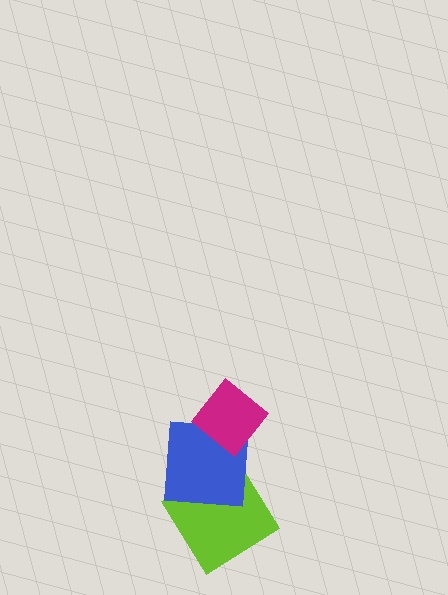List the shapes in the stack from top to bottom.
From top to bottom: the magenta diamond, the blue square, the lime diamond.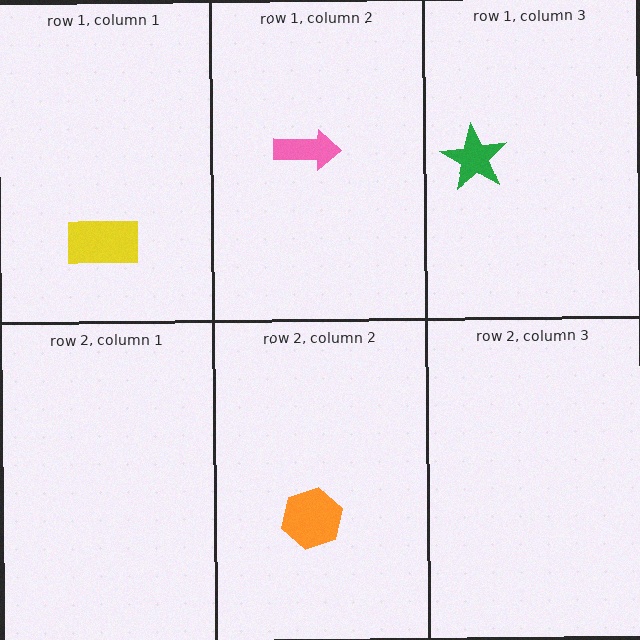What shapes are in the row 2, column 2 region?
The orange hexagon.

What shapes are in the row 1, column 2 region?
The pink arrow.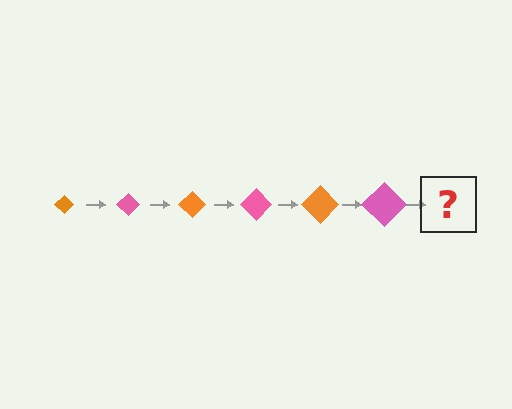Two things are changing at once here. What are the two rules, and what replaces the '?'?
The two rules are that the diamond grows larger each step and the color cycles through orange and pink. The '?' should be an orange diamond, larger than the previous one.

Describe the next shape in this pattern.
It should be an orange diamond, larger than the previous one.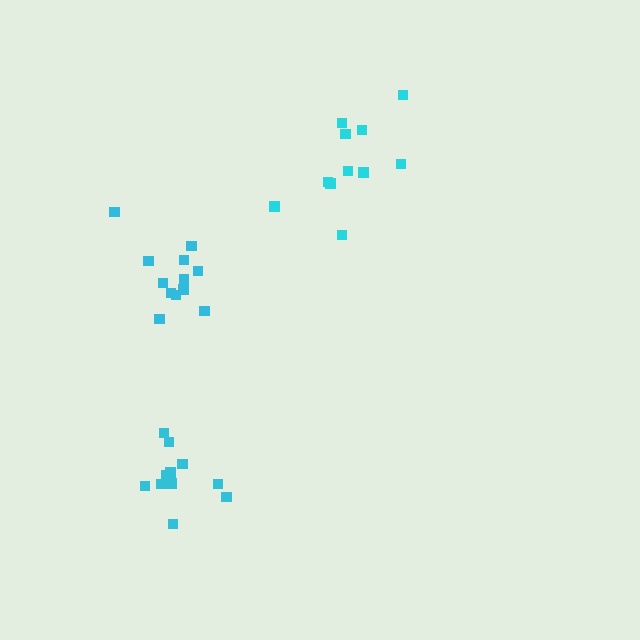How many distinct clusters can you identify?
There are 3 distinct clusters.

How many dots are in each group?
Group 1: 11 dots, Group 2: 12 dots, Group 3: 11 dots (34 total).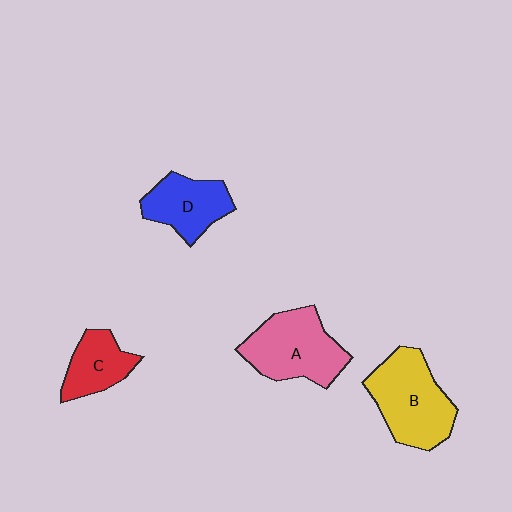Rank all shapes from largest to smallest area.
From largest to smallest: B (yellow), A (pink), D (blue), C (red).